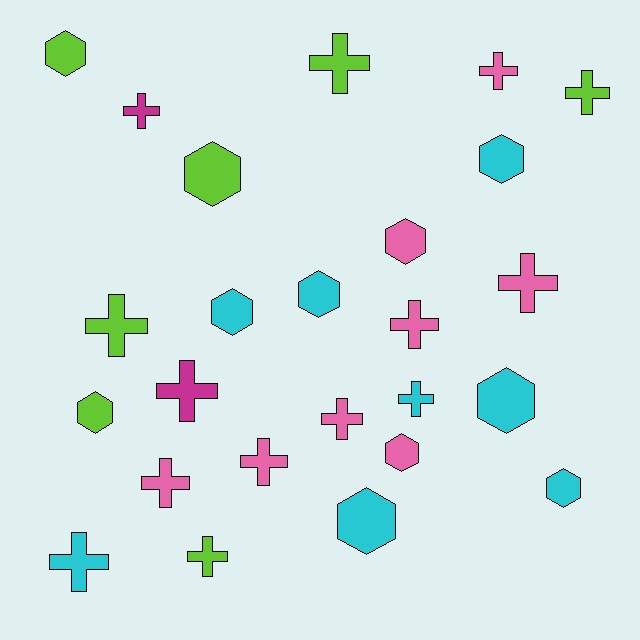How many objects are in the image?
There are 25 objects.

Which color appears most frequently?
Cyan, with 8 objects.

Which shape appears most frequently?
Cross, with 14 objects.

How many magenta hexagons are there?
There are no magenta hexagons.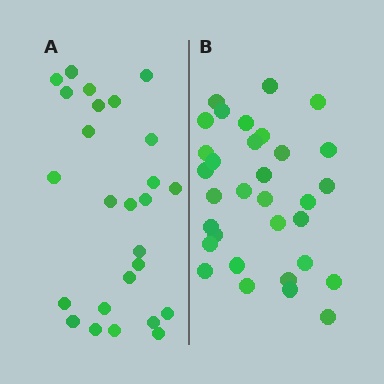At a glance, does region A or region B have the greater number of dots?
Region B (the right region) has more dots.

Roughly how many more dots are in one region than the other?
Region B has about 6 more dots than region A.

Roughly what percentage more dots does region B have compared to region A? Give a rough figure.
About 25% more.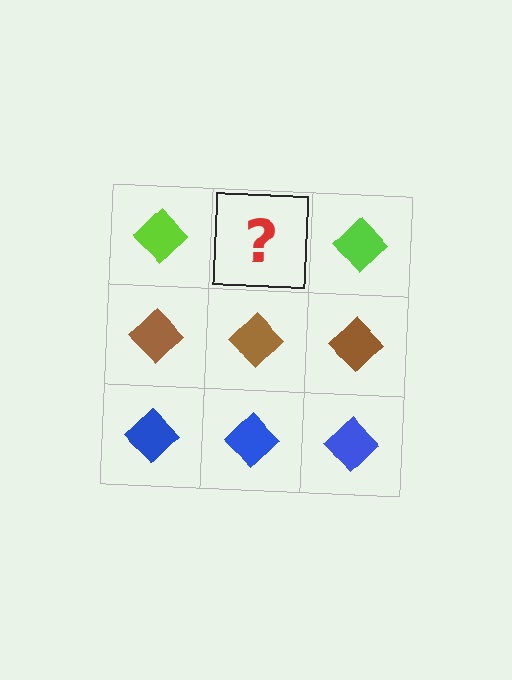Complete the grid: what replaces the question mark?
The question mark should be replaced with a lime diamond.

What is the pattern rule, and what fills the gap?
The rule is that each row has a consistent color. The gap should be filled with a lime diamond.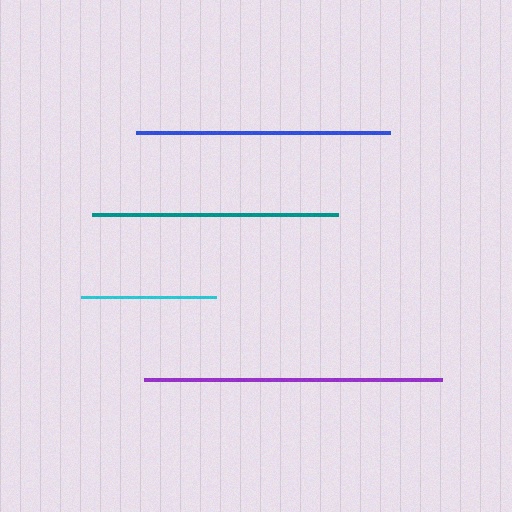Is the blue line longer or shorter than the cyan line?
The blue line is longer than the cyan line.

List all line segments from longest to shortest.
From longest to shortest: purple, blue, teal, cyan.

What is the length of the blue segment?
The blue segment is approximately 254 pixels long.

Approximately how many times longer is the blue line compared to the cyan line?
The blue line is approximately 1.9 times the length of the cyan line.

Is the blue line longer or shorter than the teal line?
The blue line is longer than the teal line.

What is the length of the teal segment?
The teal segment is approximately 246 pixels long.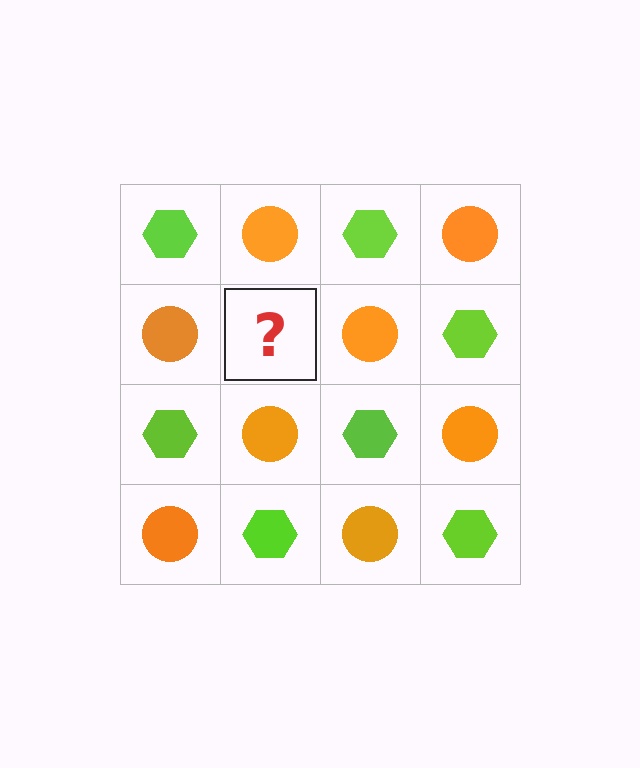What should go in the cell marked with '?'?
The missing cell should contain a lime hexagon.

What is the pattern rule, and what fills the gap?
The rule is that it alternates lime hexagon and orange circle in a checkerboard pattern. The gap should be filled with a lime hexagon.